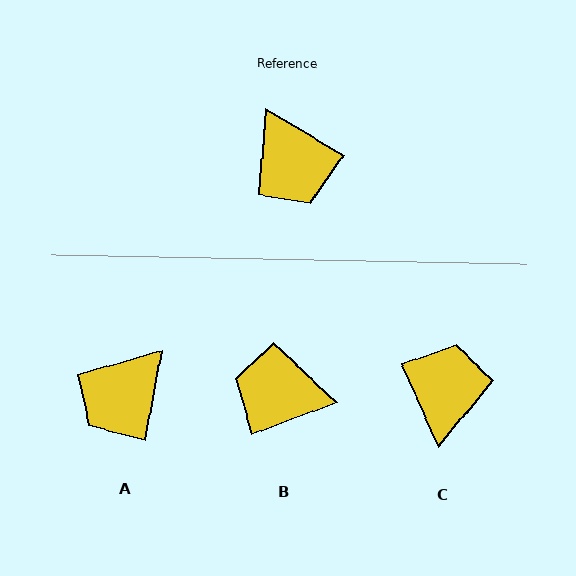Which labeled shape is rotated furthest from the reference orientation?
C, about 145 degrees away.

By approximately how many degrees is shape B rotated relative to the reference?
Approximately 128 degrees clockwise.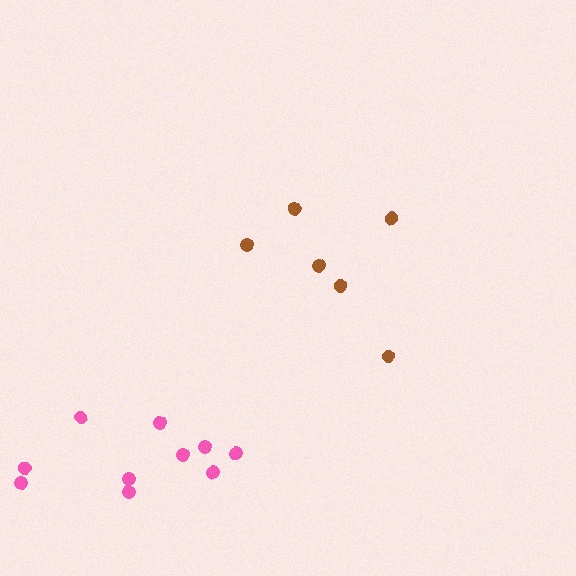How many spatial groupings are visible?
There are 2 spatial groupings.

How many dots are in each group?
Group 1: 6 dots, Group 2: 10 dots (16 total).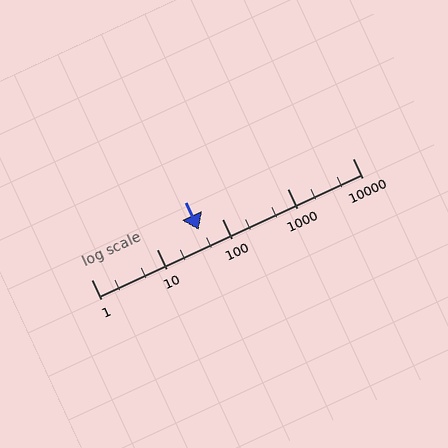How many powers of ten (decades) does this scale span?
The scale spans 4 decades, from 1 to 10000.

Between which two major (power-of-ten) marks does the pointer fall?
The pointer is between 10 and 100.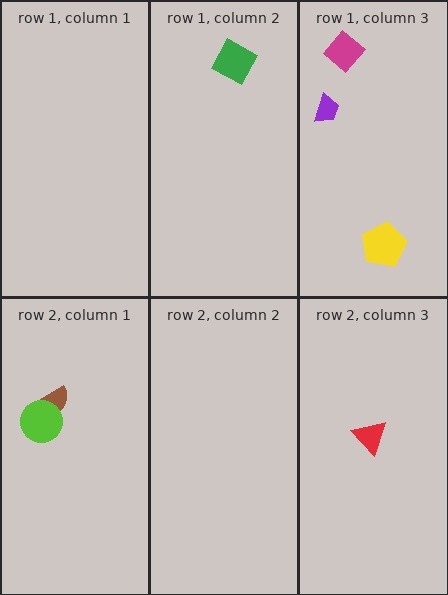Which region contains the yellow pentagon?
The row 1, column 3 region.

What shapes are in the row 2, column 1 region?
The brown semicircle, the lime circle.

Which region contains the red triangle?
The row 2, column 3 region.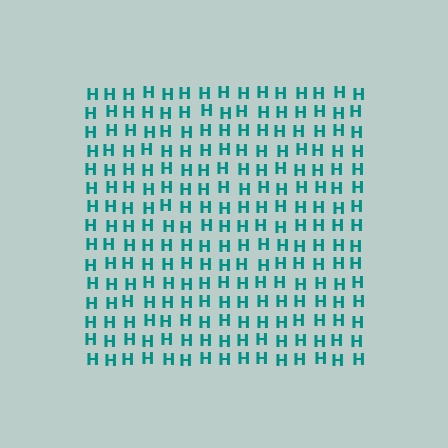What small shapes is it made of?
It is made of small letter H's.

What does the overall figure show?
The overall figure shows a square.